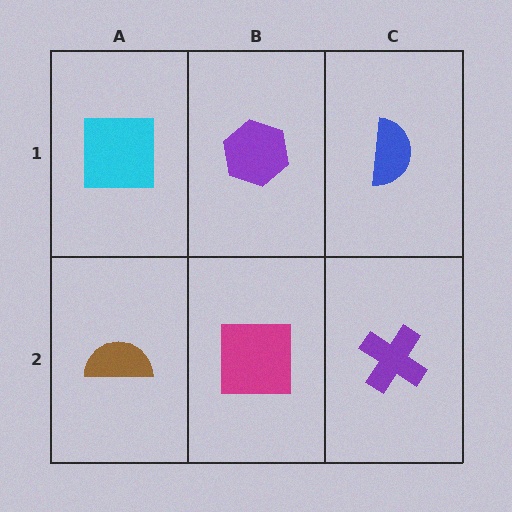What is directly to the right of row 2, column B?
A purple cross.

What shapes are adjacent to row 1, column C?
A purple cross (row 2, column C), a purple hexagon (row 1, column B).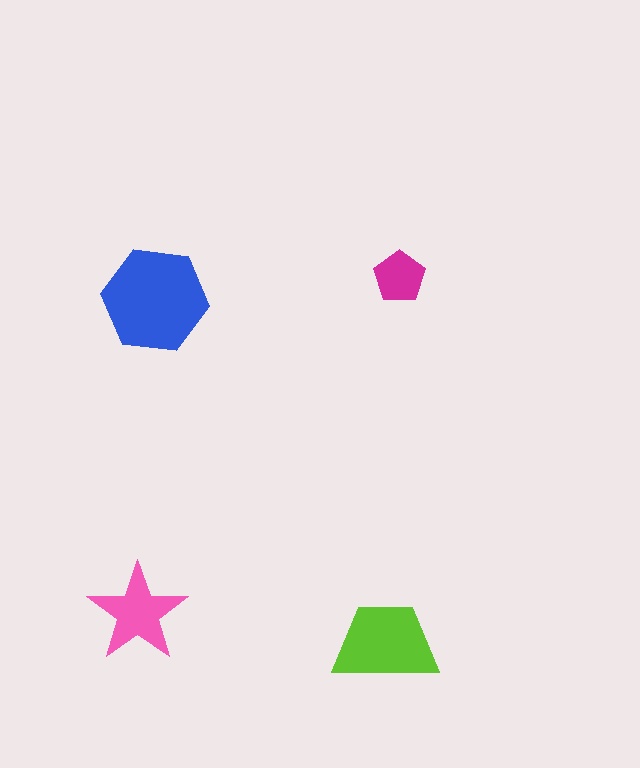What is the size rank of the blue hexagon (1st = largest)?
1st.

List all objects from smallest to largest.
The magenta pentagon, the pink star, the lime trapezoid, the blue hexagon.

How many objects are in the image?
There are 4 objects in the image.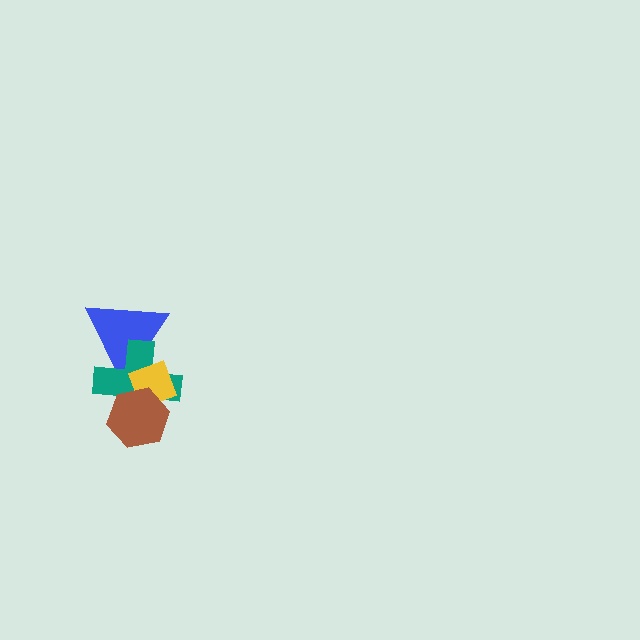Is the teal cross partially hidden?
Yes, it is partially covered by another shape.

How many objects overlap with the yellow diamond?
3 objects overlap with the yellow diamond.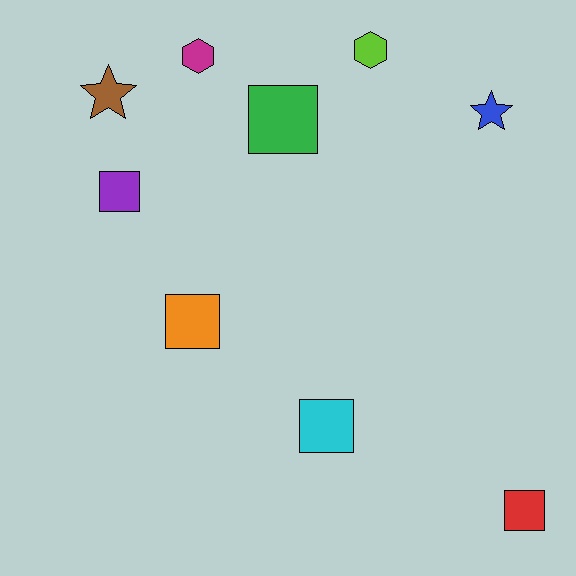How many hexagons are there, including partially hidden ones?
There are 2 hexagons.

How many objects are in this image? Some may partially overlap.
There are 9 objects.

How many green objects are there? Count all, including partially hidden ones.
There is 1 green object.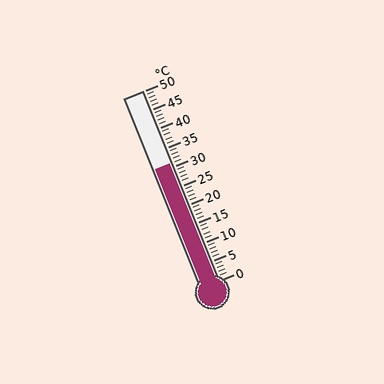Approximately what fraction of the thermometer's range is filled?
The thermometer is filled to approximately 60% of its range.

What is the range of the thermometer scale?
The thermometer scale ranges from 0°C to 50°C.